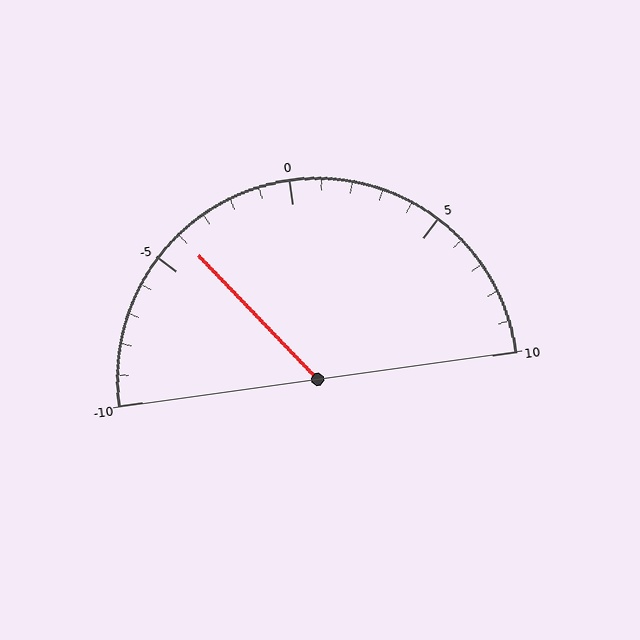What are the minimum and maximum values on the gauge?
The gauge ranges from -10 to 10.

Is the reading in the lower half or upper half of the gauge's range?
The reading is in the lower half of the range (-10 to 10).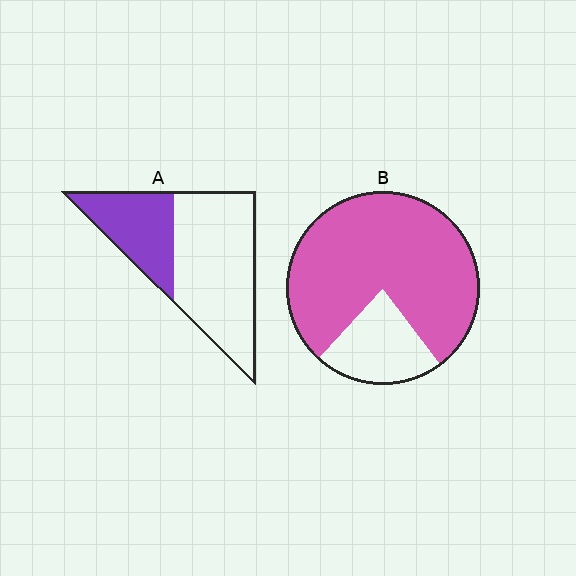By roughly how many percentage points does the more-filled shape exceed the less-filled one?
By roughly 45 percentage points (B over A).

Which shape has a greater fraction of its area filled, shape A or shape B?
Shape B.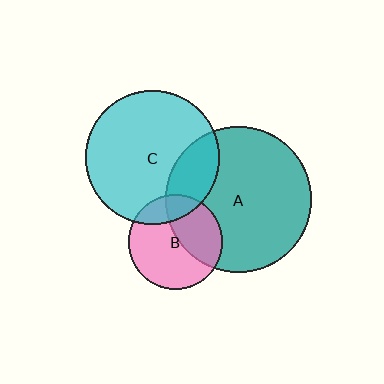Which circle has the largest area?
Circle A (teal).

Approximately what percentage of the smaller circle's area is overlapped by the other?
Approximately 20%.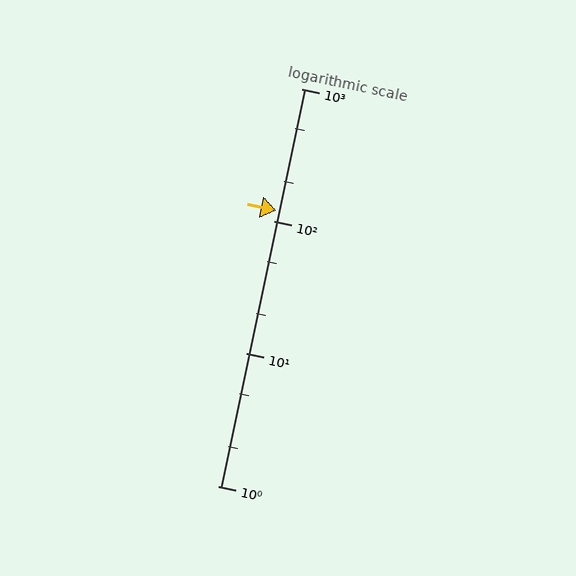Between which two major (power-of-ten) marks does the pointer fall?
The pointer is between 100 and 1000.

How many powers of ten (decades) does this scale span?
The scale spans 3 decades, from 1 to 1000.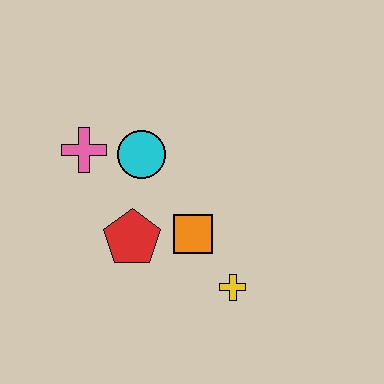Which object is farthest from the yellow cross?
The pink cross is farthest from the yellow cross.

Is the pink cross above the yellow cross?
Yes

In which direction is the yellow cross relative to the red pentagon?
The yellow cross is to the right of the red pentagon.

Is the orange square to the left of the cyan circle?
No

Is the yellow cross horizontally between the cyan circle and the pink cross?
No